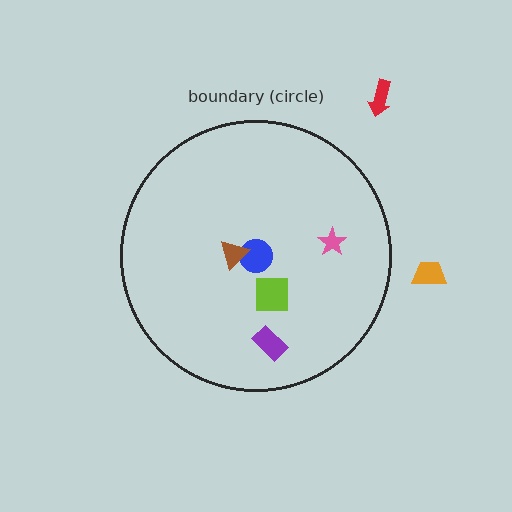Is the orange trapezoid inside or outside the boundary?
Outside.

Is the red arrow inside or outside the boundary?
Outside.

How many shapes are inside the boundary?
5 inside, 2 outside.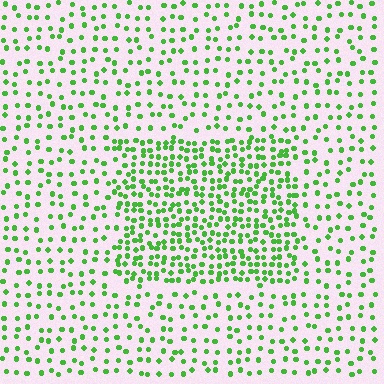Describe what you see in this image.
The image contains small green elements arranged at two different densities. A rectangle-shaped region is visible where the elements are more densely packed than the surrounding area.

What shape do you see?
I see a rectangle.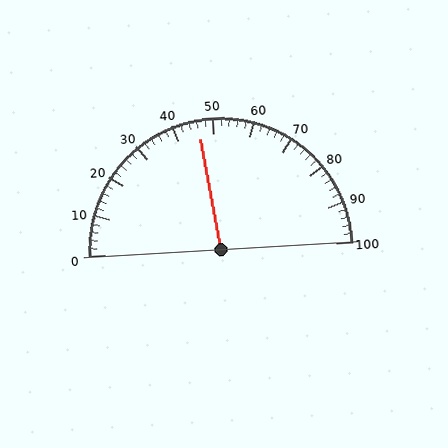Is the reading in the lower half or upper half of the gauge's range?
The reading is in the lower half of the range (0 to 100).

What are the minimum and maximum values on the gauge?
The gauge ranges from 0 to 100.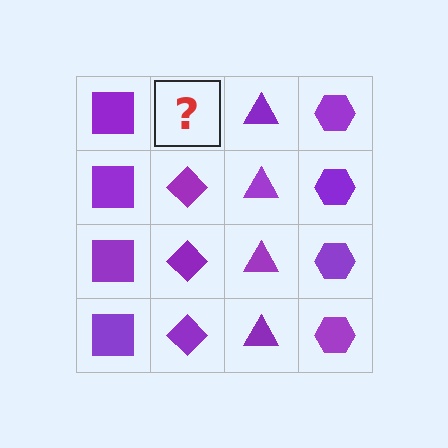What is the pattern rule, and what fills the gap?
The rule is that each column has a consistent shape. The gap should be filled with a purple diamond.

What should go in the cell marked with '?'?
The missing cell should contain a purple diamond.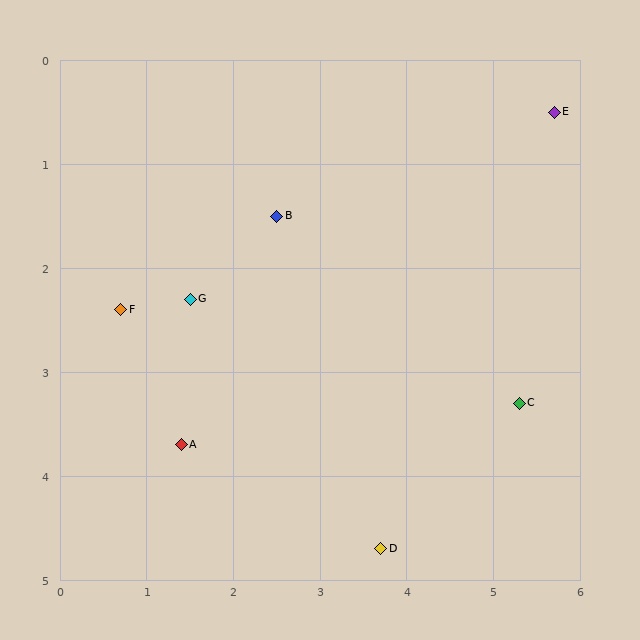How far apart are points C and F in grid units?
Points C and F are about 4.7 grid units apart.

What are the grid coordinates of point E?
Point E is at approximately (5.7, 0.5).